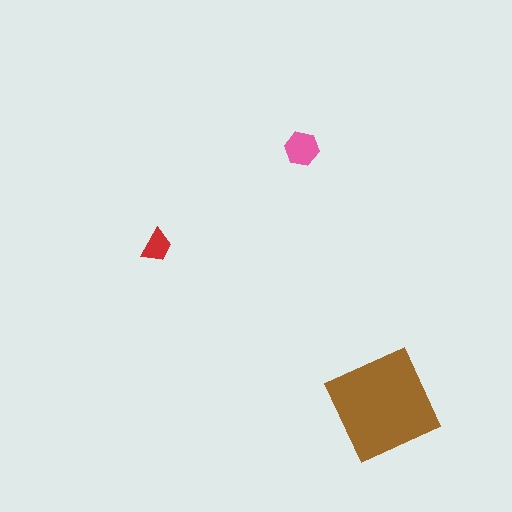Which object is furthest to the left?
The red trapezoid is leftmost.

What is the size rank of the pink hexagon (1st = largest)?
2nd.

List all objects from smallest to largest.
The red trapezoid, the pink hexagon, the brown square.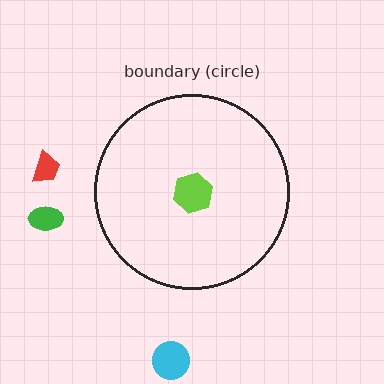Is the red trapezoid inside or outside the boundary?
Outside.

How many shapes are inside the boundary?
1 inside, 3 outside.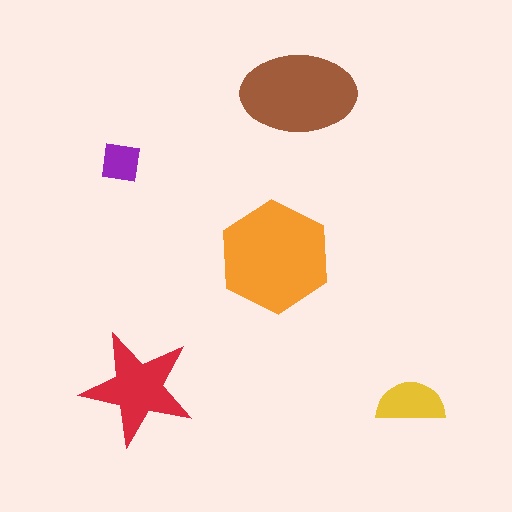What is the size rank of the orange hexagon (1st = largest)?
1st.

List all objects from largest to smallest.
The orange hexagon, the brown ellipse, the red star, the yellow semicircle, the purple square.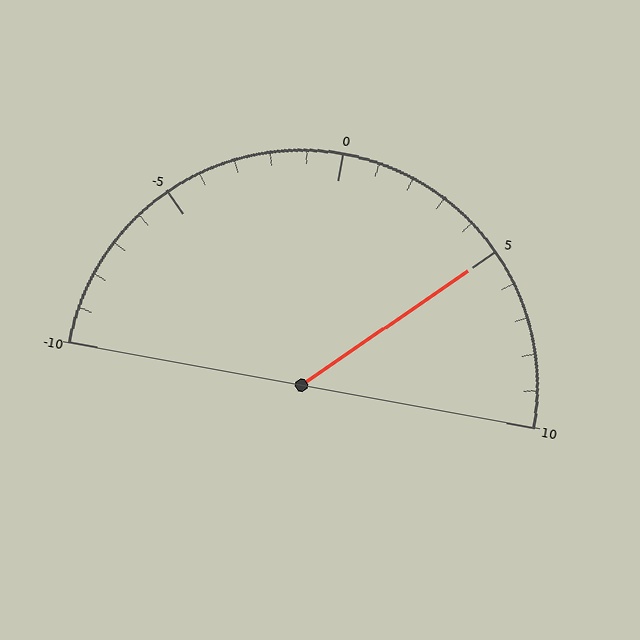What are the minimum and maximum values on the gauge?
The gauge ranges from -10 to 10.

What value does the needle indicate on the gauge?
The needle indicates approximately 5.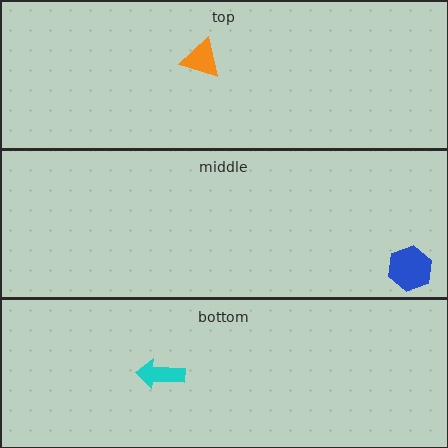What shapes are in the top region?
The orange triangle.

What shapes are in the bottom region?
The cyan arrow.